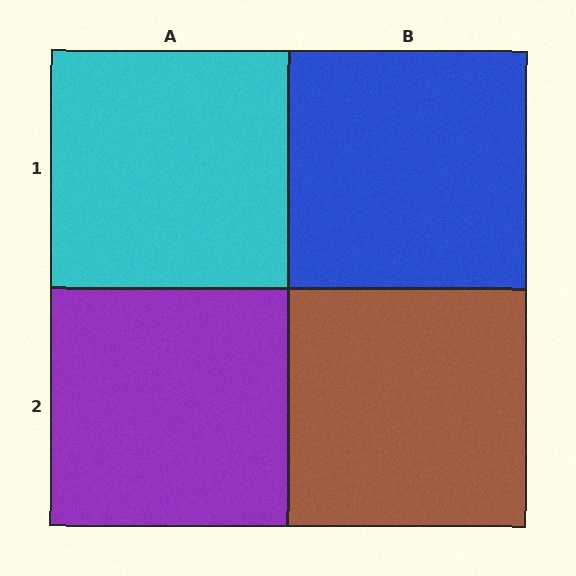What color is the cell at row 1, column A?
Cyan.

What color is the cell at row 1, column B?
Blue.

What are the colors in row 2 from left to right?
Purple, brown.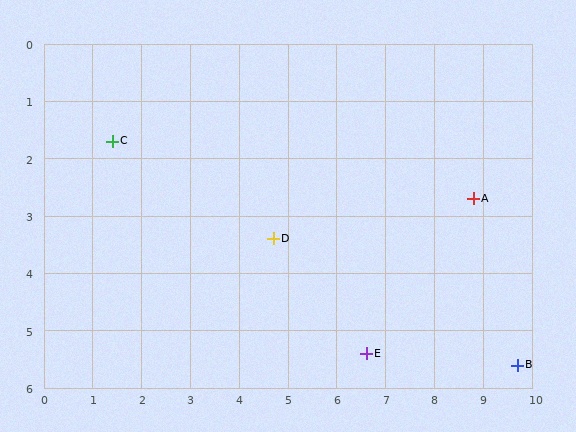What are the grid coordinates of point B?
Point B is at approximately (9.7, 5.6).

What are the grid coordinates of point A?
Point A is at approximately (8.8, 2.7).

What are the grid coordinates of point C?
Point C is at approximately (1.4, 1.7).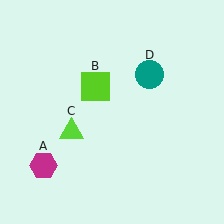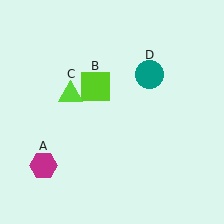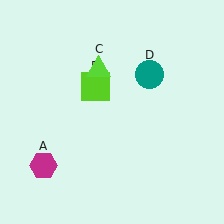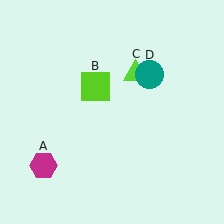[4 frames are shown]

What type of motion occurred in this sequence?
The lime triangle (object C) rotated clockwise around the center of the scene.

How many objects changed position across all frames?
1 object changed position: lime triangle (object C).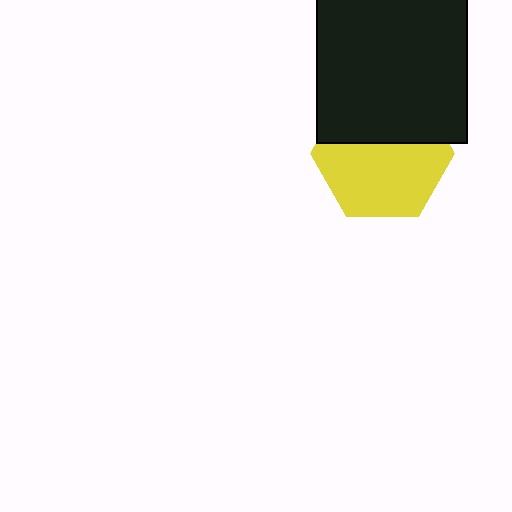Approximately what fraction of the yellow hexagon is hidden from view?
Roughly 40% of the yellow hexagon is hidden behind the black square.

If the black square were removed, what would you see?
You would see the complete yellow hexagon.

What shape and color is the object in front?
The object in front is a black square.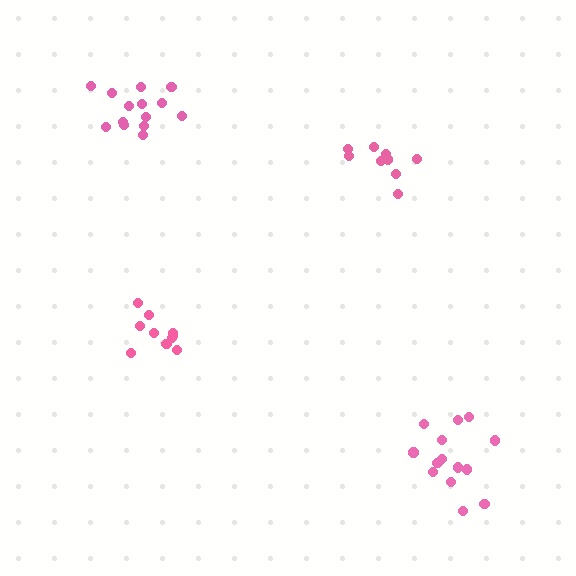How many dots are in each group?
Group 1: 10 dots, Group 2: 14 dots, Group 3: 9 dots, Group 4: 14 dots (47 total).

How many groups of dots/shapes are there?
There are 4 groups.